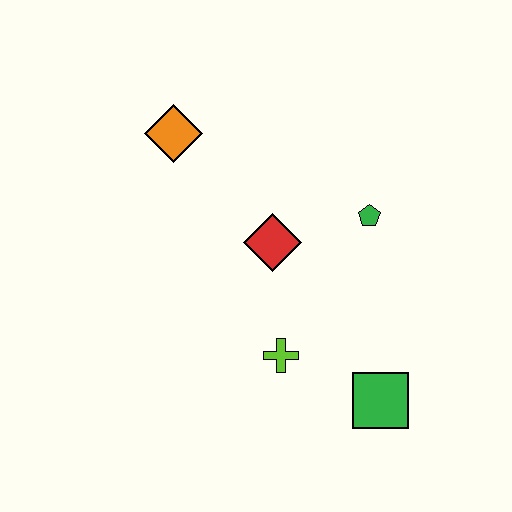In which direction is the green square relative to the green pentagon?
The green square is below the green pentagon.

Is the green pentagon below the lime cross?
No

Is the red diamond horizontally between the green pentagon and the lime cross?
No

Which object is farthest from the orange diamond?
The green square is farthest from the orange diamond.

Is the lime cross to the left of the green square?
Yes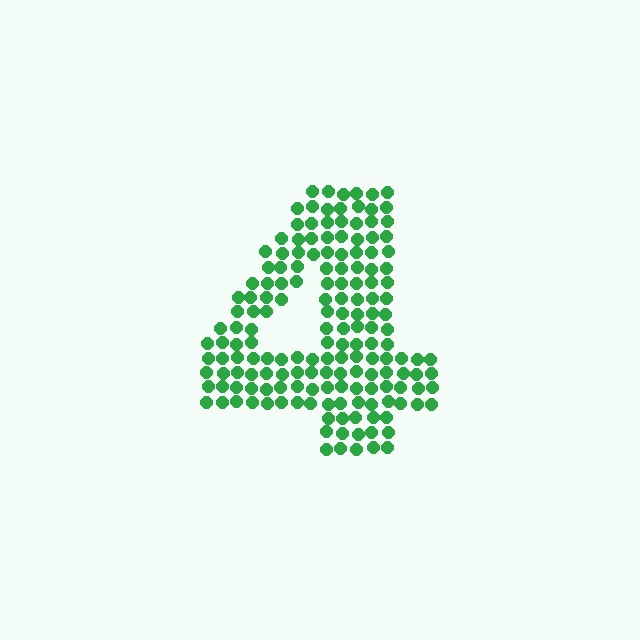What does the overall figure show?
The overall figure shows the digit 4.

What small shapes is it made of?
It is made of small circles.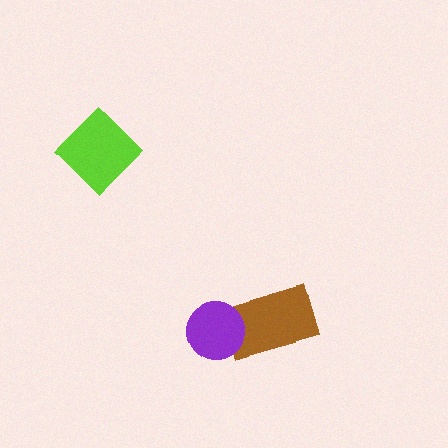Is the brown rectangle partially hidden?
Yes, it is partially covered by another shape.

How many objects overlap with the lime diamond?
0 objects overlap with the lime diamond.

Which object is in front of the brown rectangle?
The purple circle is in front of the brown rectangle.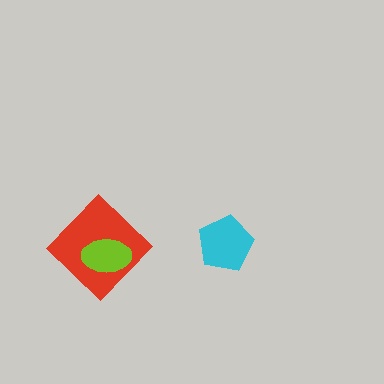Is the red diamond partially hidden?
Yes, it is partially covered by another shape.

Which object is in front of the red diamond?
The lime ellipse is in front of the red diamond.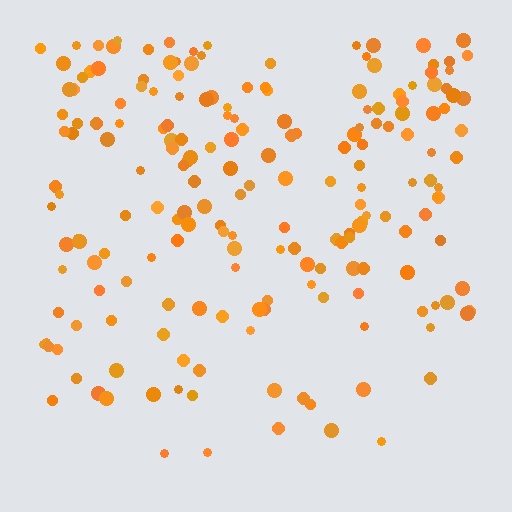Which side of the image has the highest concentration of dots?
The top.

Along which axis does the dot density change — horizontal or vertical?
Vertical.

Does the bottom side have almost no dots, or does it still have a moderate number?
Still a moderate number, just noticeably fewer than the top.